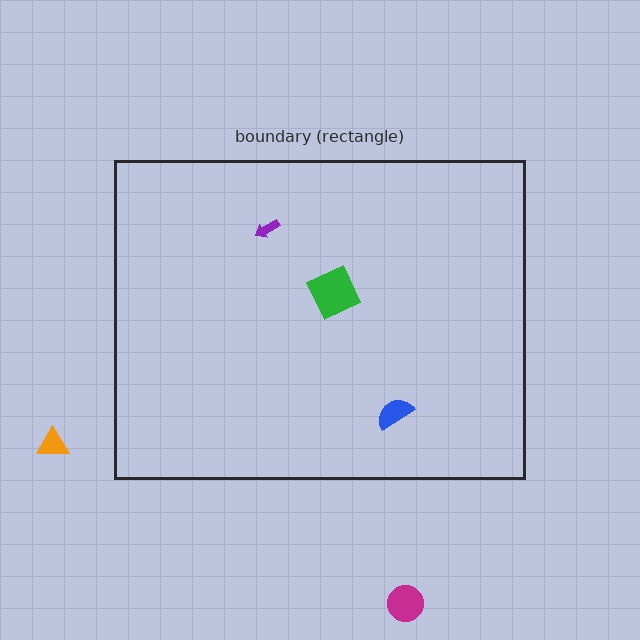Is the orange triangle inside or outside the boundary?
Outside.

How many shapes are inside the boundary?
3 inside, 2 outside.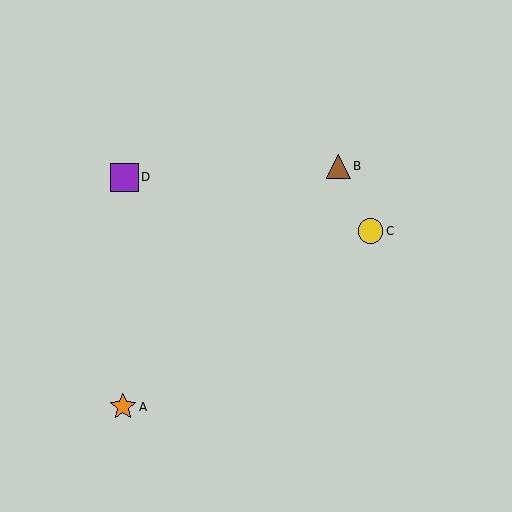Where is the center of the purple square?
The center of the purple square is at (124, 177).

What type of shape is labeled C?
Shape C is a yellow circle.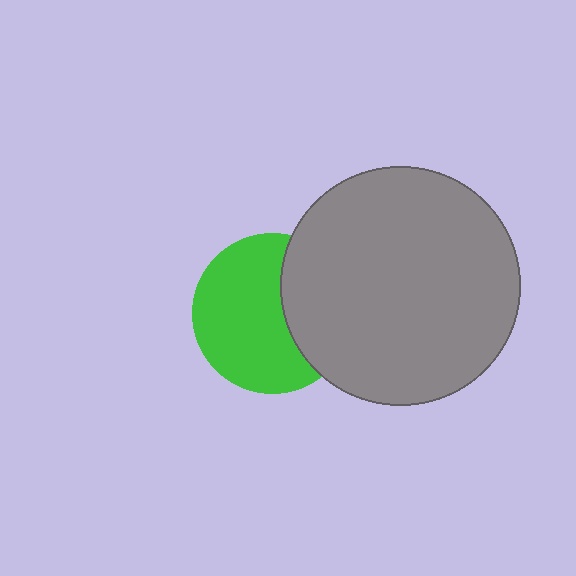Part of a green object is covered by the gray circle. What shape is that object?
It is a circle.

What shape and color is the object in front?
The object in front is a gray circle.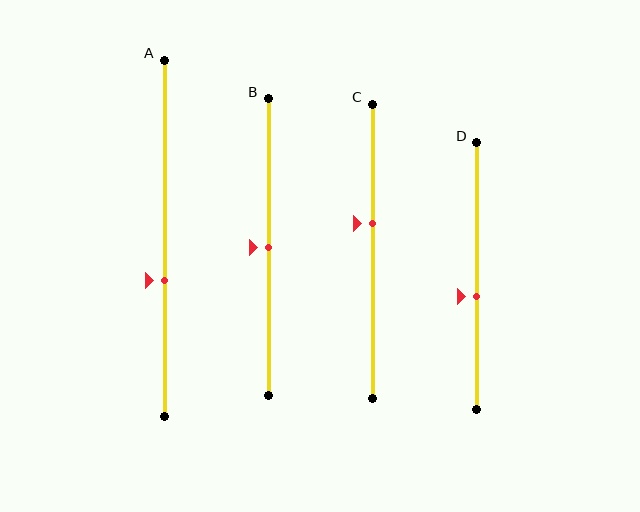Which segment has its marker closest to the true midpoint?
Segment B has its marker closest to the true midpoint.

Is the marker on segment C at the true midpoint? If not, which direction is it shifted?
No, the marker on segment C is shifted upward by about 10% of the segment length.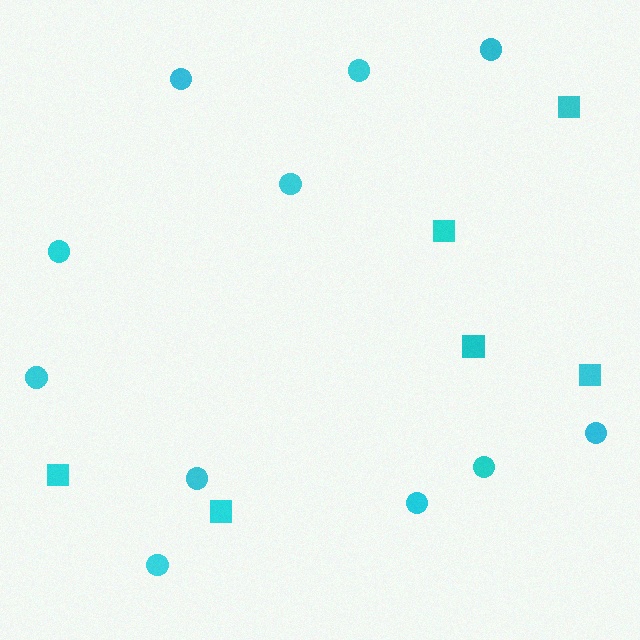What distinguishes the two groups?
There are 2 groups: one group of circles (11) and one group of squares (6).